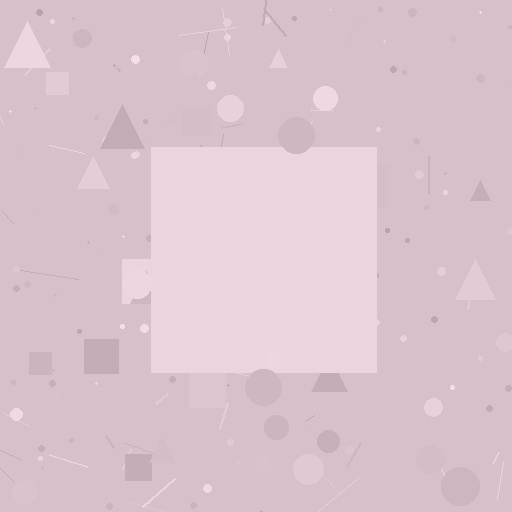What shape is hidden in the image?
A square is hidden in the image.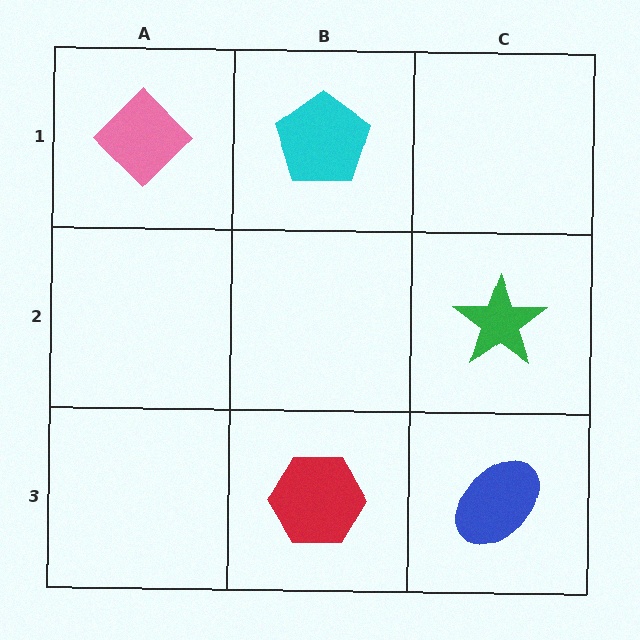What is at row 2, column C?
A green star.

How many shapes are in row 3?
2 shapes.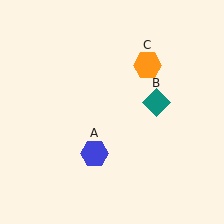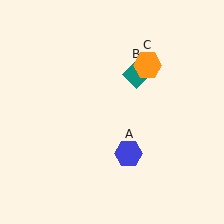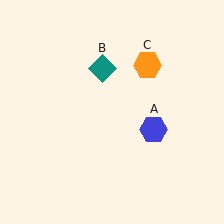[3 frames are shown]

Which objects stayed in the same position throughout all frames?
Orange hexagon (object C) remained stationary.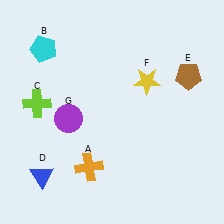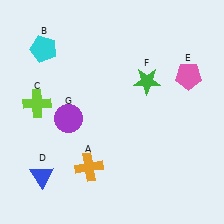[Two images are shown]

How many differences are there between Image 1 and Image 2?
There are 2 differences between the two images.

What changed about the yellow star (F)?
In Image 1, F is yellow. In Image 2, it changed to green.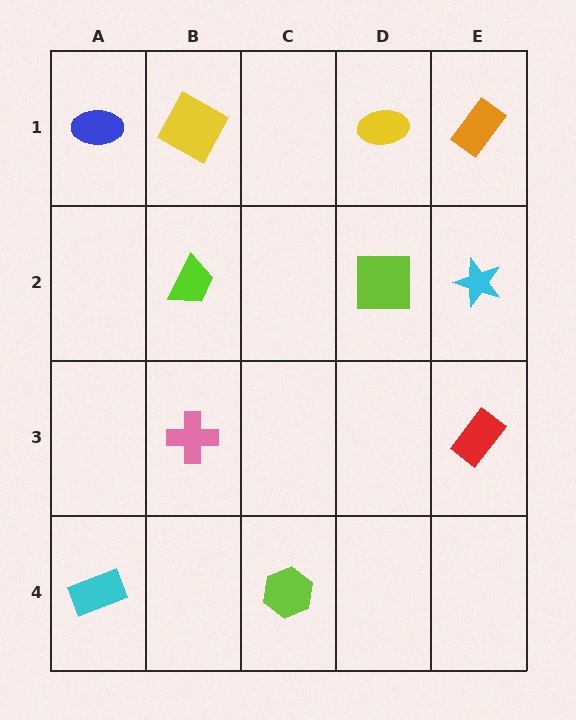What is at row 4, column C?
A lime hexagon.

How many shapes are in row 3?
2 shapes.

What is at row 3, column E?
A red rectangle.